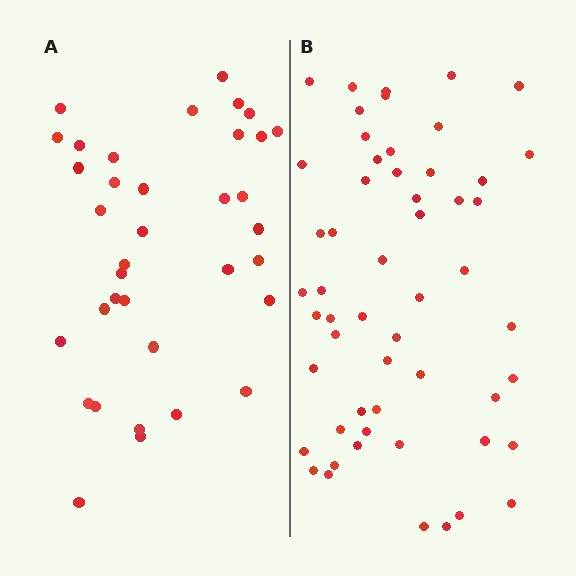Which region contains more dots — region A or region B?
Region B (the right region) has more dots.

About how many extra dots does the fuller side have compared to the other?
Region B has approximately 20 more dots than region A.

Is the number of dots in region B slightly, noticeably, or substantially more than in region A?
Region B has substantially more. The ratio is roughly 1.5 to 1.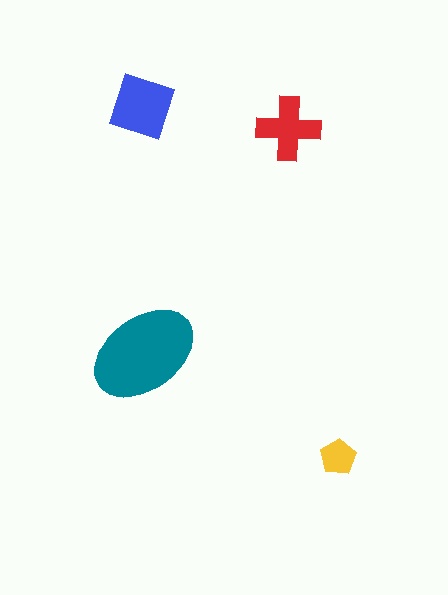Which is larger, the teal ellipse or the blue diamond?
The teal ellipse.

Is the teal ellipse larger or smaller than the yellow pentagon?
Larger.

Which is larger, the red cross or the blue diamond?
The blue diamond.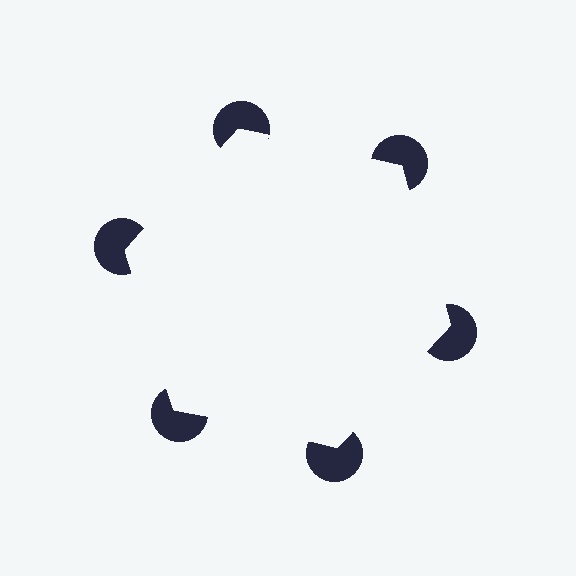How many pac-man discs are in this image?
There are 6 — one at each vertex of the illusory hexagon.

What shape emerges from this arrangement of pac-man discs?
An illusory hexagon — its edges are inferred from the aligned wedge cuts in the pac-man discs, not physically drawn.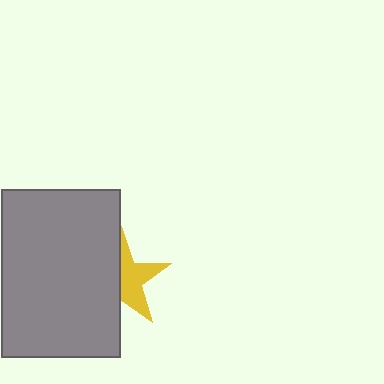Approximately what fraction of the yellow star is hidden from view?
Roughly 50% of the yellow star is hidden behind the gray rectangle.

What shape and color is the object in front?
The object in front is a gray rectangle.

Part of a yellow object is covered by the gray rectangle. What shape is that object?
It is a star.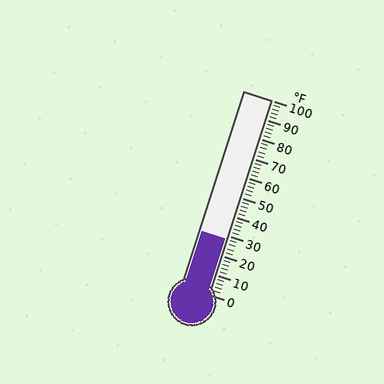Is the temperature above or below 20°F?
The temperature is above 20°F.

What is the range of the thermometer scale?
The thermometer scale ranges from 0°F to 100°F.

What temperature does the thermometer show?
The thermometer shows approximately 28°F.